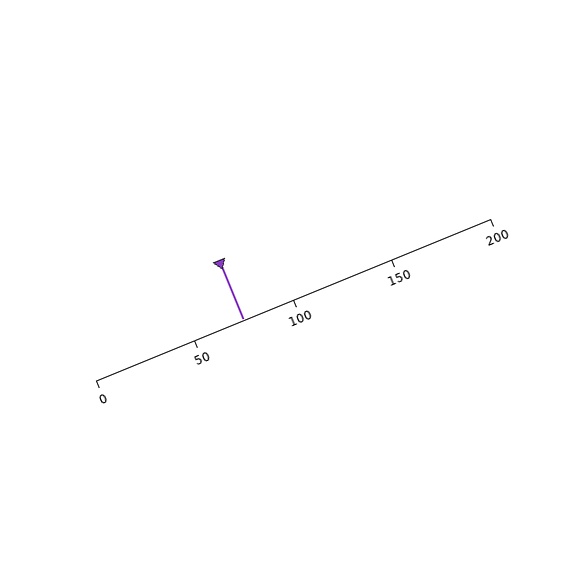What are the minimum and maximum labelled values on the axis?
The axis runs from 0 to 200.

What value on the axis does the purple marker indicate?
The marker indicates approximately 75.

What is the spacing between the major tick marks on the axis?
The major ticks are spaced 50 apart.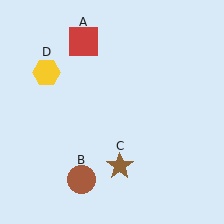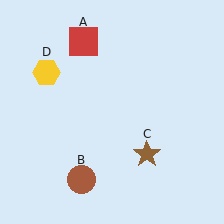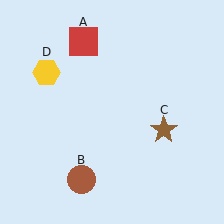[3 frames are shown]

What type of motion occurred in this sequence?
The brown star (object C) rotated counterclockwise around the center of the scene.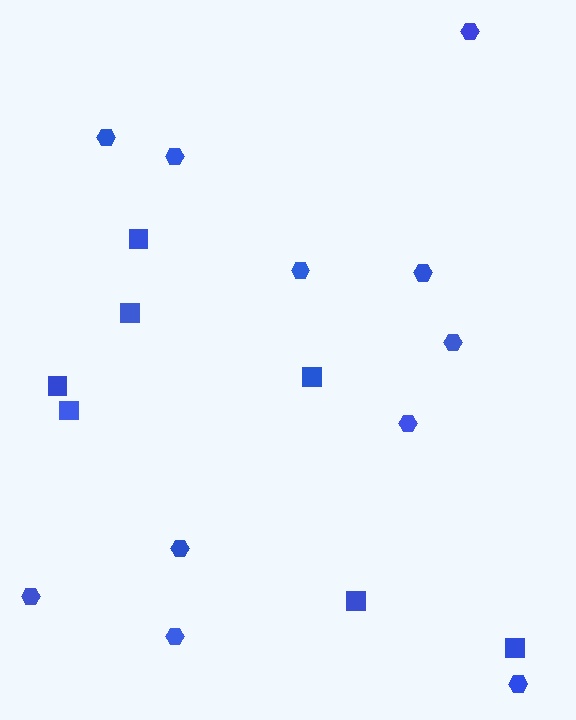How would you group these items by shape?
There are 2 groups: one group of squares (7) and one group of hexagons (11).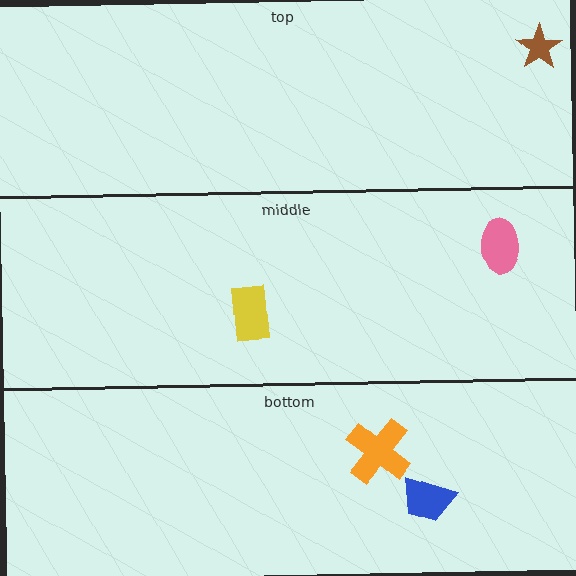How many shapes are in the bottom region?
2.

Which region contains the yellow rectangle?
The middle region.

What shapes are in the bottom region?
The blue trapezoid, the orange cross.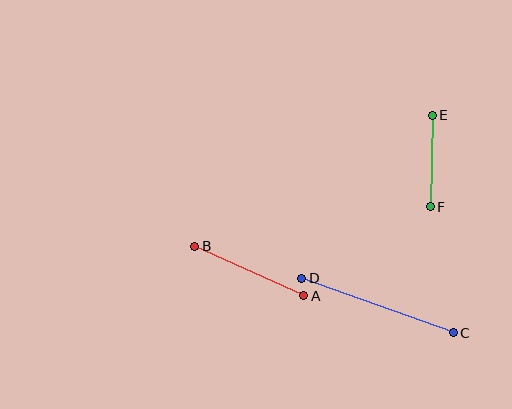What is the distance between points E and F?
The distance is approximately 91 pixels.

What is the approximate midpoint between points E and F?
The midpoint is at approximately (431, 161) pixels.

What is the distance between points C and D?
The distance is approximately 161 pixels.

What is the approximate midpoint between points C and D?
The midpoint is at approximately (377, 305) pixels.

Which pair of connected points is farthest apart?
Points C and D are farthest apart.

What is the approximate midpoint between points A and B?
The midpoint is at approximately (249, 271) pixels.